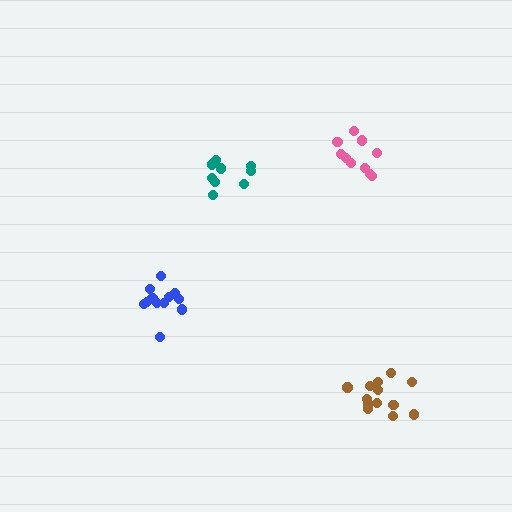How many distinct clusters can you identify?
There are 4 distinct clusters.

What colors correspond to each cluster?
The clusters are colored: blue, brown, teal, pink.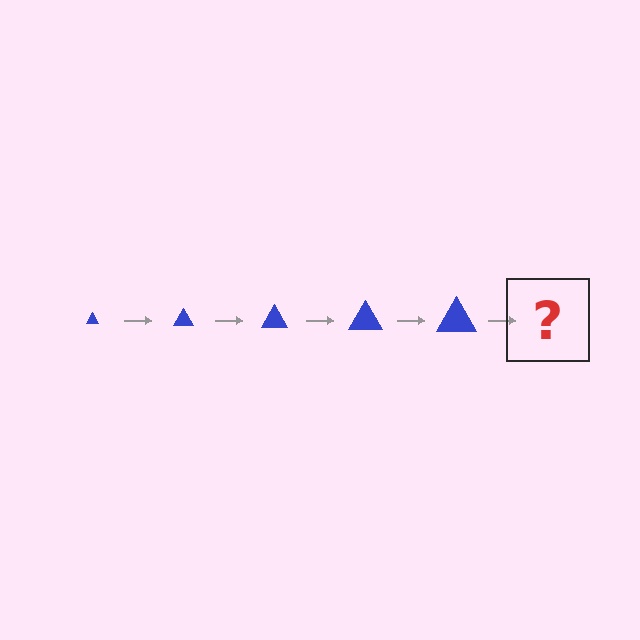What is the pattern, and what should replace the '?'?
The pattern is that the triangle gets progressively larger each step. The '?' should be a blue triangle, larger than the previous one.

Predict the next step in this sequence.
The next step is a blue triangle, larger than the previous one.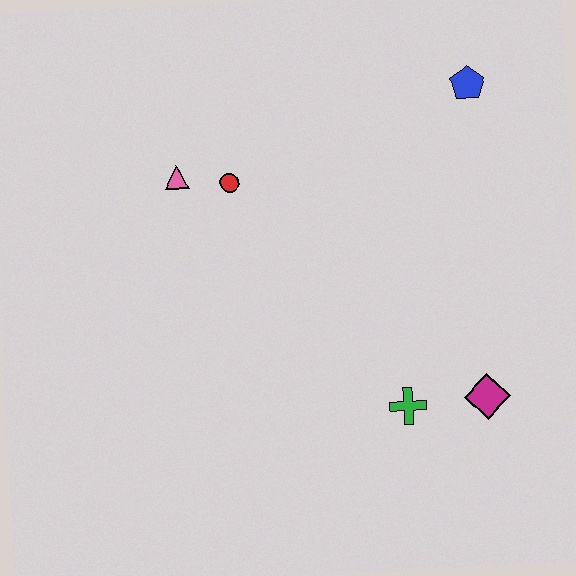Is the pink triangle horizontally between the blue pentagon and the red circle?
No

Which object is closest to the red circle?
The pink triangle is closest to the red circle.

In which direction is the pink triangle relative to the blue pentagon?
The pink triangle is to the left of the blue pentagon.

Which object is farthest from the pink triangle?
The magenta diamond is farthest from the pink triangle.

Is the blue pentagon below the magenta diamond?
No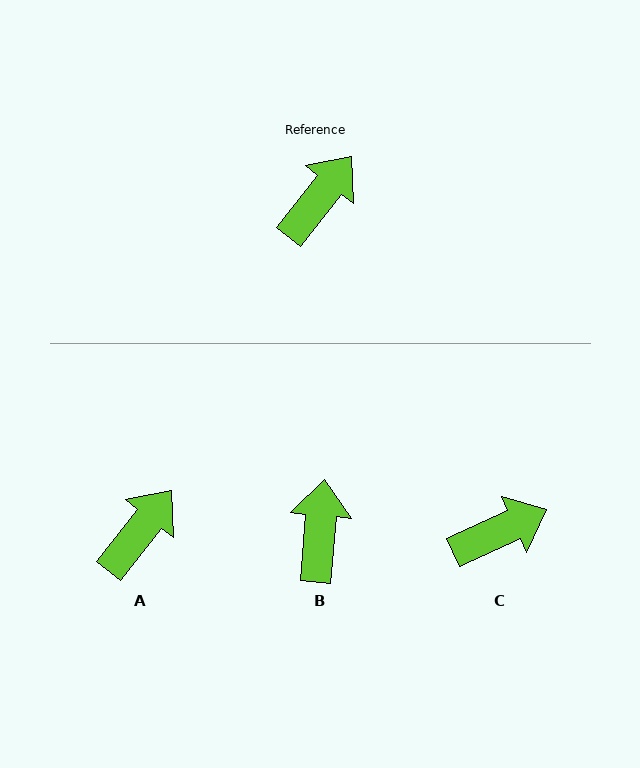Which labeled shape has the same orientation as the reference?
A.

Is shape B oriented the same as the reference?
No, it is off by about 33 degrees.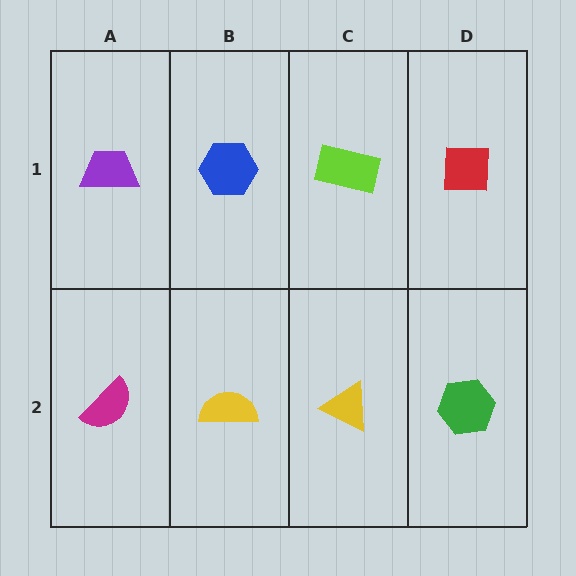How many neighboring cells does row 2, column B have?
3.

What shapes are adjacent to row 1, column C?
A yellow triangle (row 2, column C), a blue hexagon (row 1, column B), a red square (row 1, column D).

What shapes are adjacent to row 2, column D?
A red square (row 1, column D), a yellow triangle (row 2, column C).